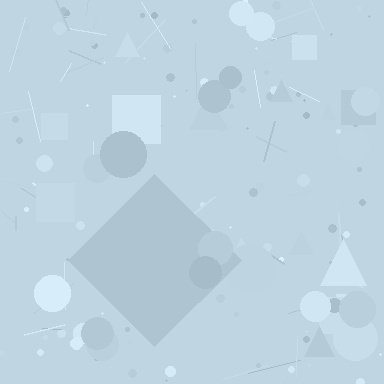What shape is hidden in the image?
A diamond is hidden in the image.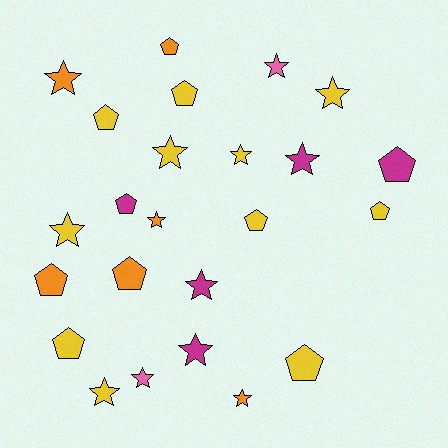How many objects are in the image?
There are 24 objects.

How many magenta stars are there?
There are 3 magenta stars.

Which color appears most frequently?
Yellow, with 11 objects.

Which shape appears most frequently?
Star, with 13 objects.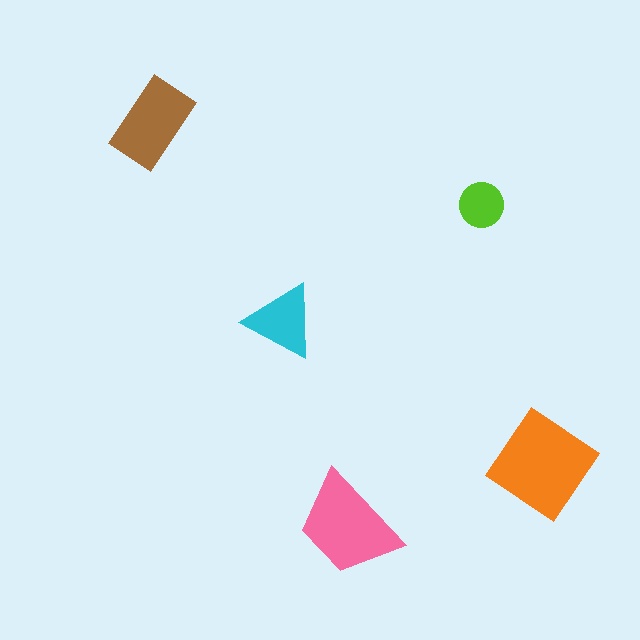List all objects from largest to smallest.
The orange diamond, the pink trapezoid, the brown rectangle, the cyan triangle, the lime circle.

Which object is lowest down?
The pink trapezoid is bottommost.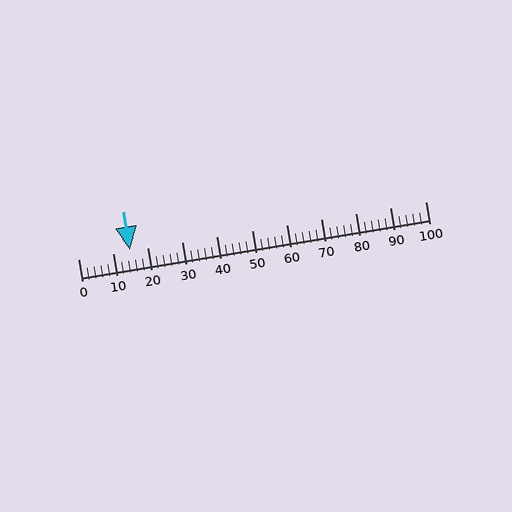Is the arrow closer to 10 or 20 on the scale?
The arrow is closer to 10.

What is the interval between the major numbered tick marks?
The major tick marks are spaced 10 units apart.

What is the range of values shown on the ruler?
The ruler shows values from 0 to 100.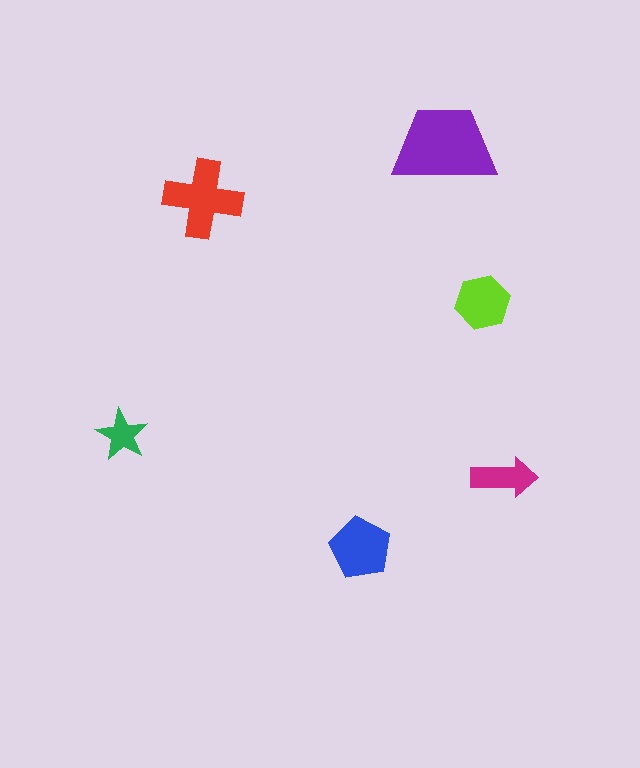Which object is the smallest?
The green star.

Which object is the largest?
The purple trapezoid.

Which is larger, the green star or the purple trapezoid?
The purple trapezoid.